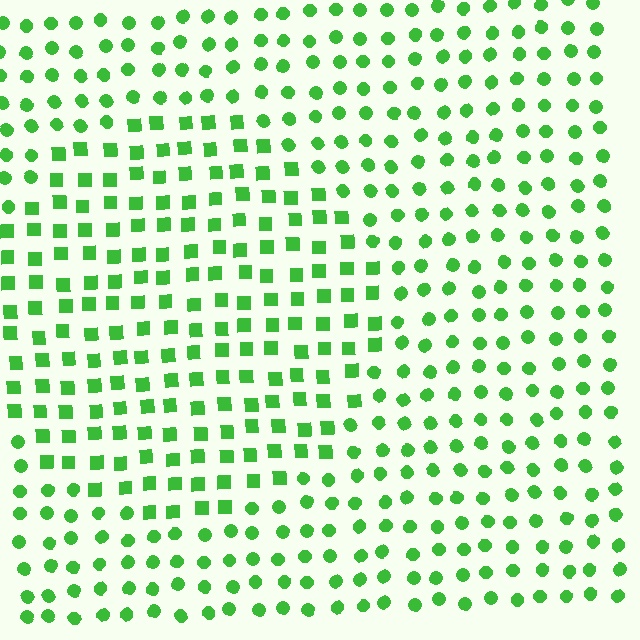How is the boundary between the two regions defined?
The boundary is defined by a change in element shape: squares inside vs. circles outside. All elements share the same color and spacing.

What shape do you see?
I see a circle.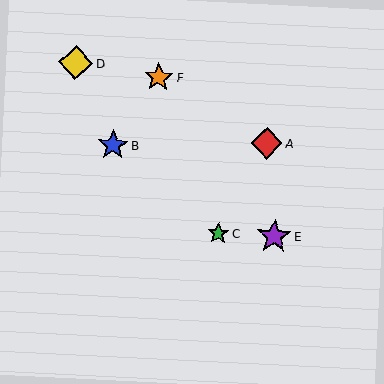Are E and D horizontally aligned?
No, E is at y≈236 and D is at y≈63.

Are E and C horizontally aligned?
Yes, both are at y≈236.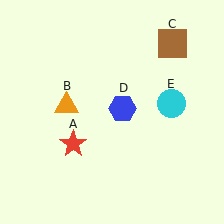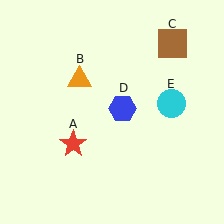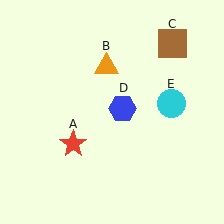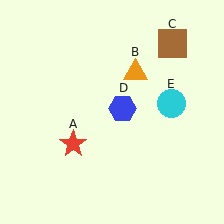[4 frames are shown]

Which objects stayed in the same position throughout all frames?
Red star (object A) and brown square (object C) and blue hexagon (object D) and cyan circle (object E) remained stationary.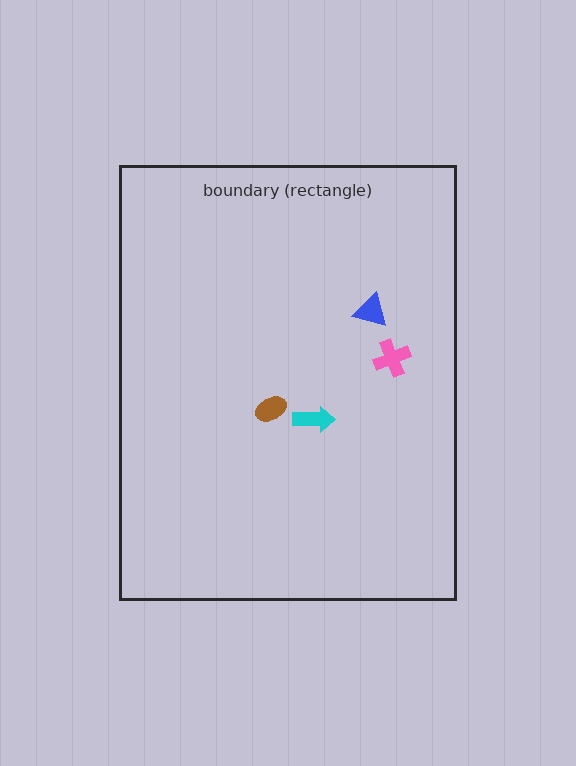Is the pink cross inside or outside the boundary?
Inside.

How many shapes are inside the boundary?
4 inside, 0 outside.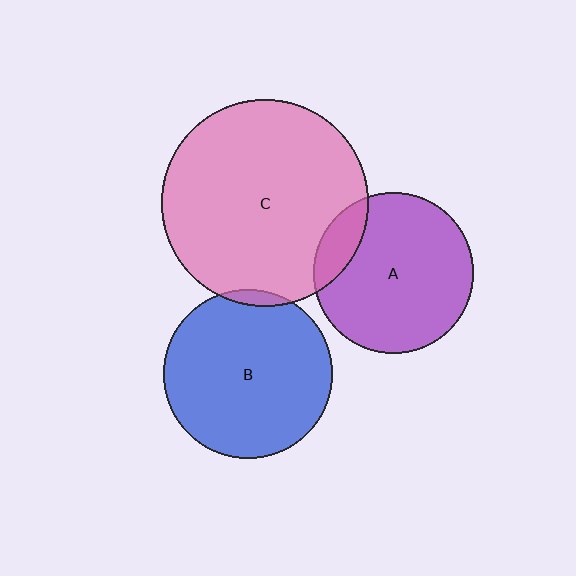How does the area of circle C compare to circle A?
Approximately 1.7 times.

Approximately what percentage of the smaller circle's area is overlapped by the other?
Approximately 5%.